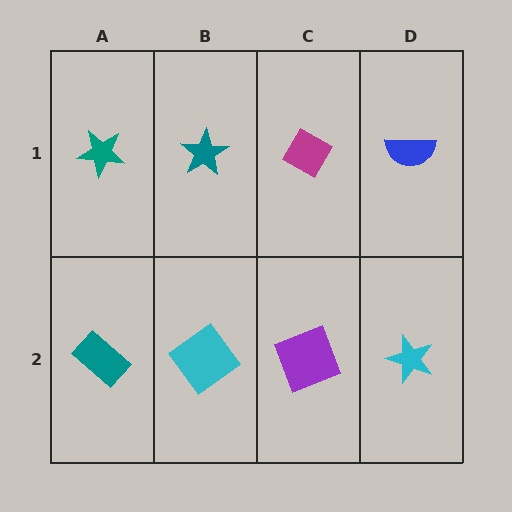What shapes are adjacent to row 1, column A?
A teal rectangle (row 2, column A), a teal star (row 1, column B).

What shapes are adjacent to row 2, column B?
A teal star (row 1, column B), a teal rectangle (row 2, column A), a purple square (row 2, column C).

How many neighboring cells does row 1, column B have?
3.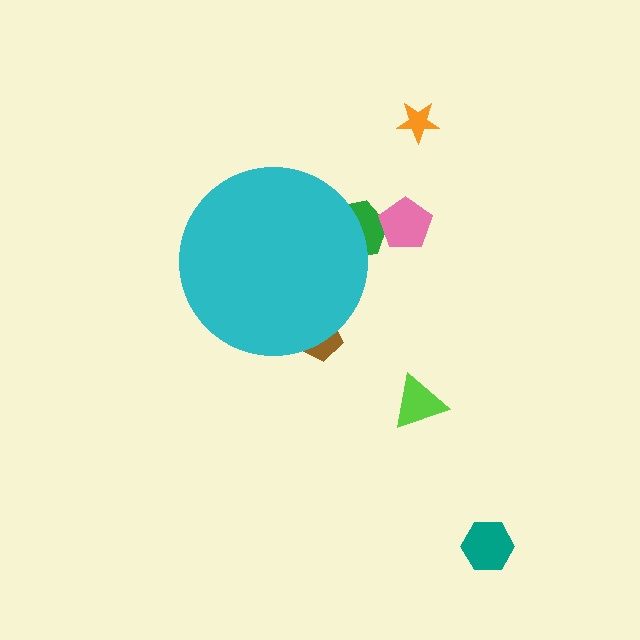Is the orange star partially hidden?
No, the orange star is fully visible.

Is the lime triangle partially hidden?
No, the lime triangle is fully visible.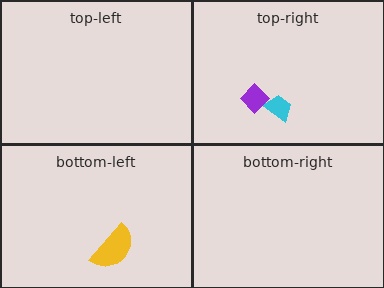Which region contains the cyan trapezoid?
The top-right region.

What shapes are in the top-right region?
The cyan trapezoid, the purple diamond.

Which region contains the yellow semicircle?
The bottom-left region.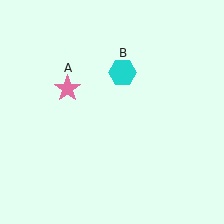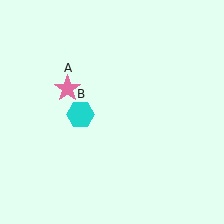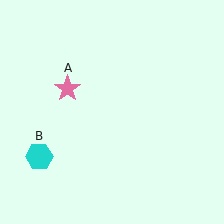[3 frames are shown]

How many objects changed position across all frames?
1 object changed position: cyan hexagon (object B).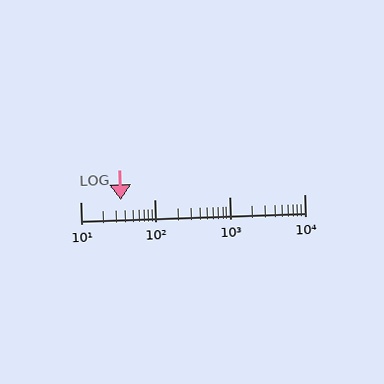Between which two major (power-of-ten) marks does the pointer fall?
The pointer is between 10 and 100.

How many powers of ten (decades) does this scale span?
The scale spans 3 decades, from 10 to 10000.